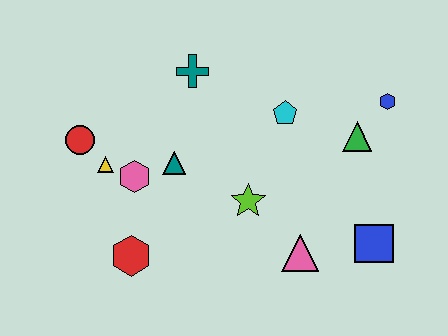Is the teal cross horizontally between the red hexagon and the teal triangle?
No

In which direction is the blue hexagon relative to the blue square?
The blue hexagon is above the blue square.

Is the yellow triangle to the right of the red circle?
Yes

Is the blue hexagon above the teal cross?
No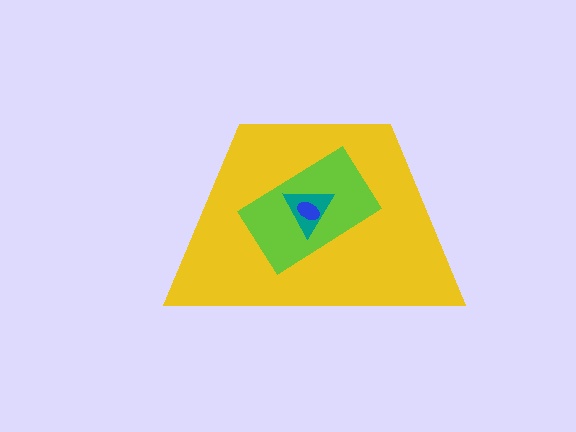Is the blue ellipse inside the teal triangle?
Yes.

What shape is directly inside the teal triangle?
The blue ellipse.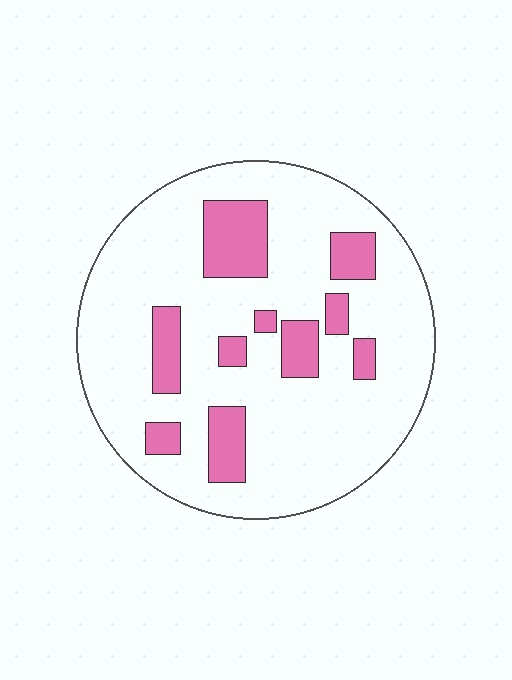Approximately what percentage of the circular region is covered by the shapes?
Approximately 20%.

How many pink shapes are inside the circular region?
10.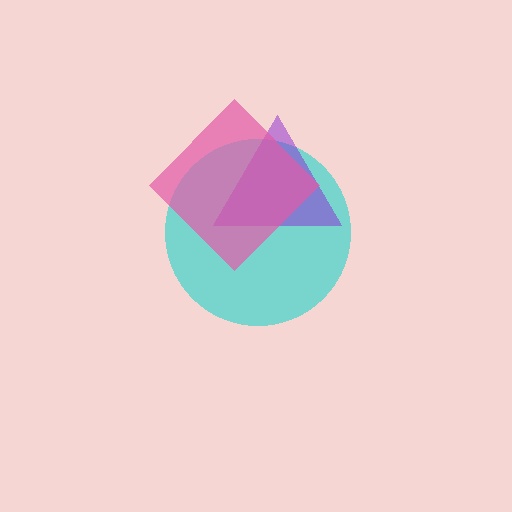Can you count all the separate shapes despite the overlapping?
Yes, there are 3 separate shapes.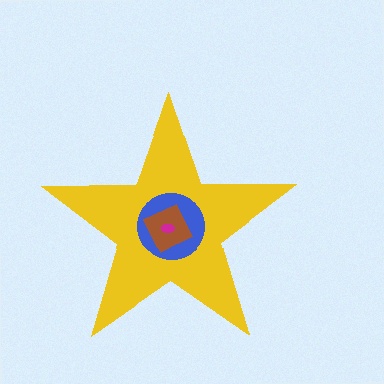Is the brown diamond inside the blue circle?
Yes.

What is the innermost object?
The magenta ellipse.